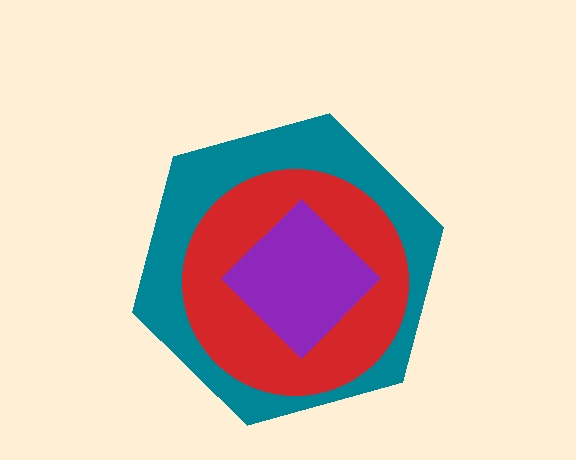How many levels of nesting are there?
3.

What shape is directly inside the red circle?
The purple diamond.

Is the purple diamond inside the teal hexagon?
Yes.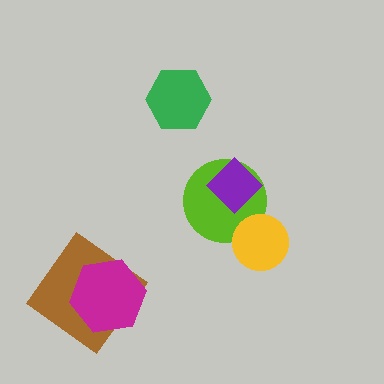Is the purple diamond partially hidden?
No, no other shape covers it.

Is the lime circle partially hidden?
Yes, it is partially covered by another shape.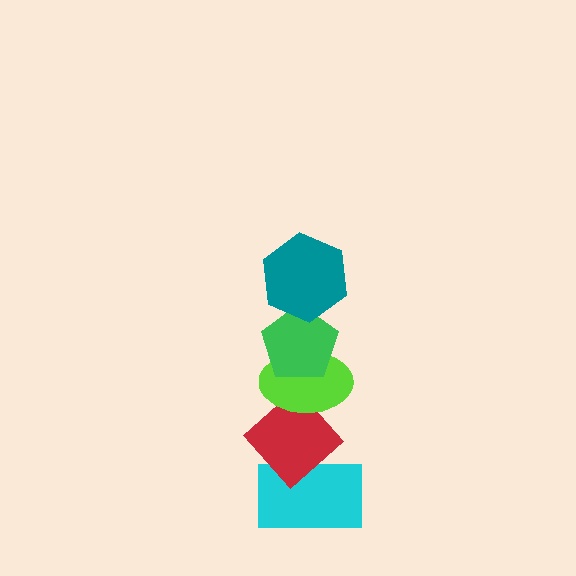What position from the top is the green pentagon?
The green pentagon is 2nd from the top.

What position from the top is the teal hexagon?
The teal hexagon is 1st from the top.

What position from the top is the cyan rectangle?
The cyan rectangle is 5th from the top.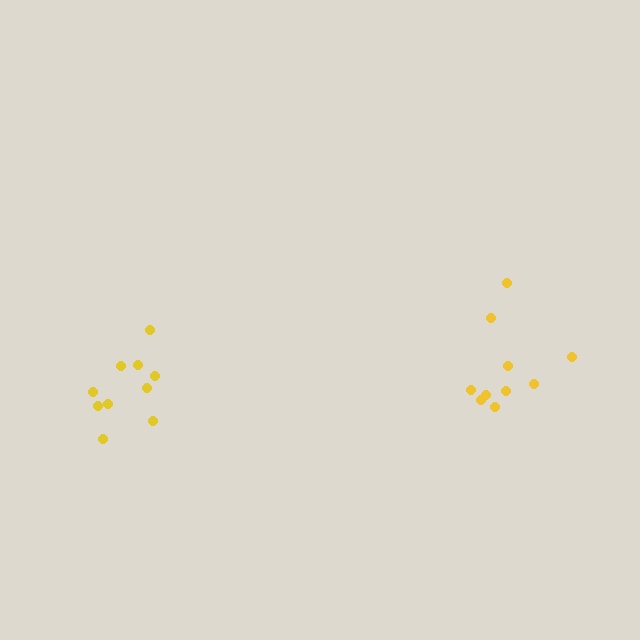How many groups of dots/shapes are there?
There are 2 groups.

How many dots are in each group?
Group 1: 10 dots, Group 2: 10 dots (20 total).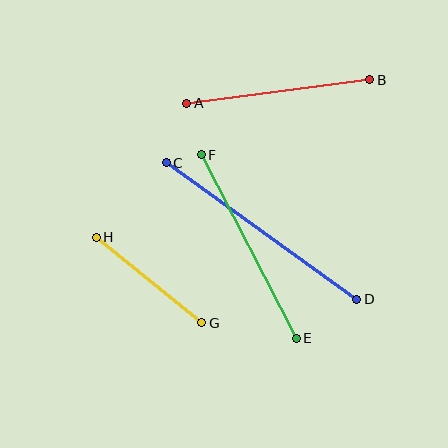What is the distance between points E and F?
The distance is approximately 206 pixels.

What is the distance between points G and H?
The distance is approximately 136 pixels.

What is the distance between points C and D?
The distance is approximately 234 pixels.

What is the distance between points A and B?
The distance is approximately 185 pixels.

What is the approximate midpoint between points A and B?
The midpoint is at approximately (278, 92) pixels.